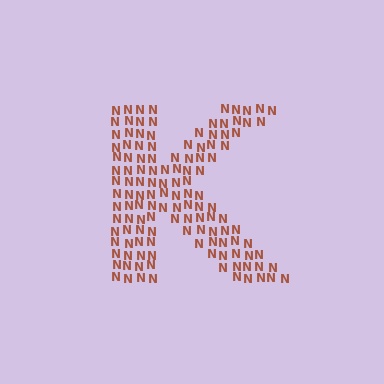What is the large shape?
The large shape is the letter K.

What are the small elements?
The small elements are letter N's.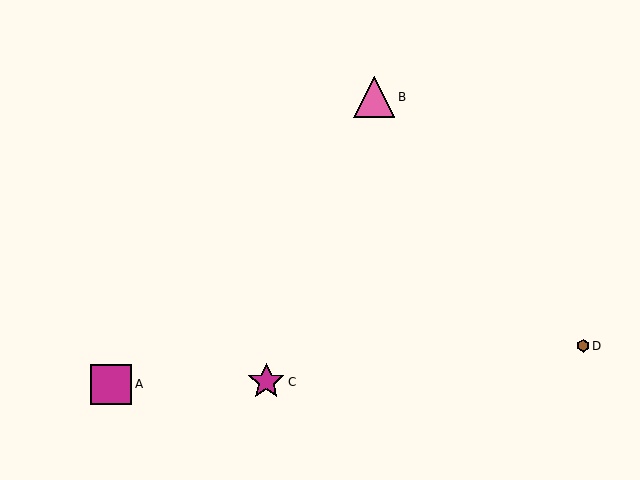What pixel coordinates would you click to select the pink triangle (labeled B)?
Click at (374, 97) to select the pink triangle B.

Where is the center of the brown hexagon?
The center of the brown hexagon is at (583, 346).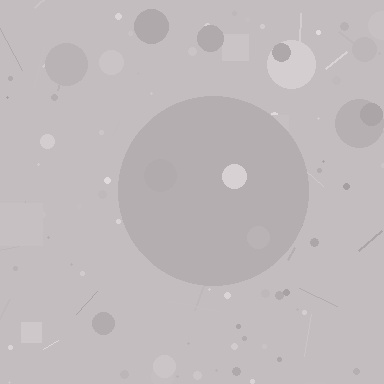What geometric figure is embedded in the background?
A circle is embedded in the background.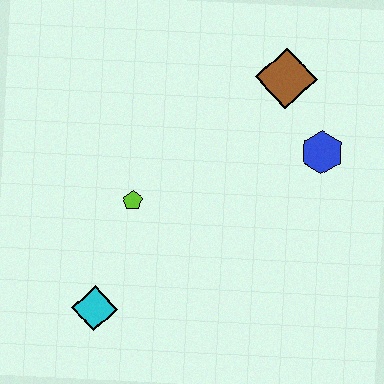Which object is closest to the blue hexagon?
The brown diamond is closest to the blue hexagon.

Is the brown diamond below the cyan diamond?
No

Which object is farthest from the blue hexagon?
The cyan diamond is farthest from the blue hexagon.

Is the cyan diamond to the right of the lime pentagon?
No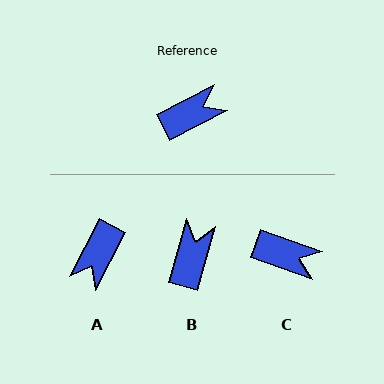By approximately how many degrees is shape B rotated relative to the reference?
Approximately 46 degrees counter-clockwise.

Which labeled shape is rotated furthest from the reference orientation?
A, about 145 degrees away.